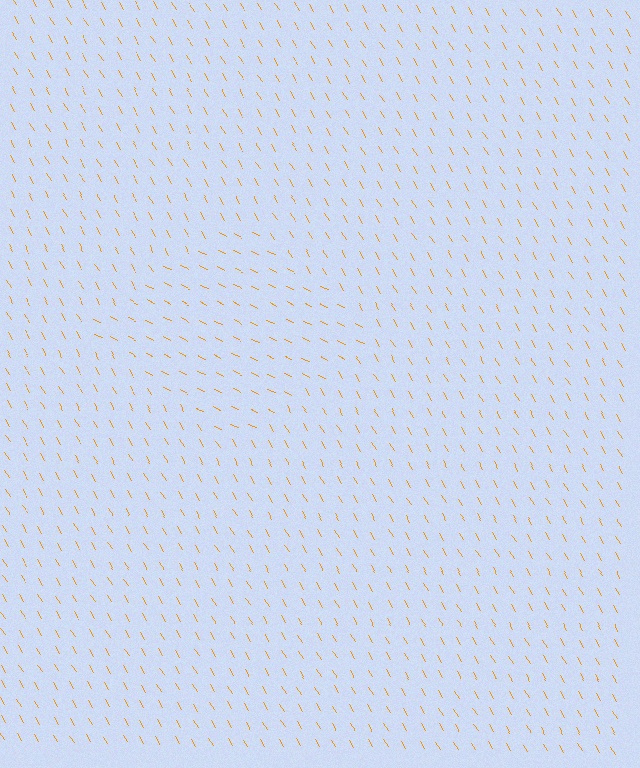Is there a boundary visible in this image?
Yes, there is a texture boundary formed by a change in line orientation.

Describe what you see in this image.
The image is filled with small orange line segments. A diamond region in the image has lines oriented differently from the surrounding lines, creating a visible texture boundary.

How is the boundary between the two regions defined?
The boundary is defined purely by a change in line orientation (approximately 33 degrees difference). All lines are the same color and thickness.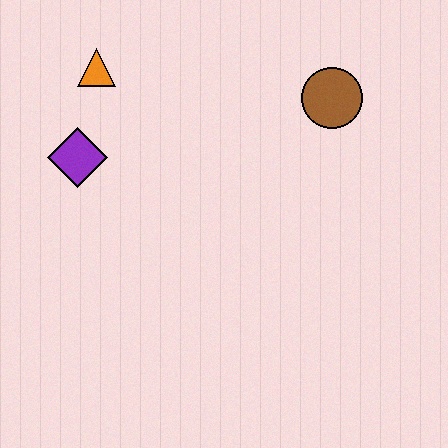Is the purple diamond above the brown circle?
No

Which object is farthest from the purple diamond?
The brown circle is farthest from the purple diamond.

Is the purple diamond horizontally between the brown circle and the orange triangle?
No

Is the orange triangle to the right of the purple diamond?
Yes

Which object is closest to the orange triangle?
The purple diamond is closest to the orange triangle.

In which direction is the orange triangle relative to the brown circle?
The orange triangle is to the left of the brown circle.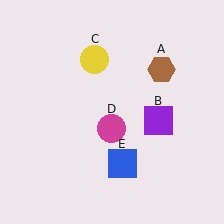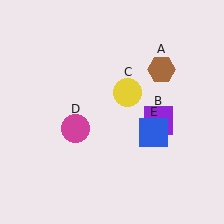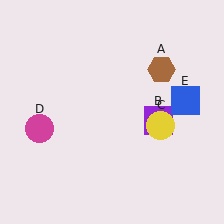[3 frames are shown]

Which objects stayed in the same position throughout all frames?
Brown hexagon (object A) and purple square (object B) remained stationary.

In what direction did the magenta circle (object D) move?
The magenta circle (object D) moved left.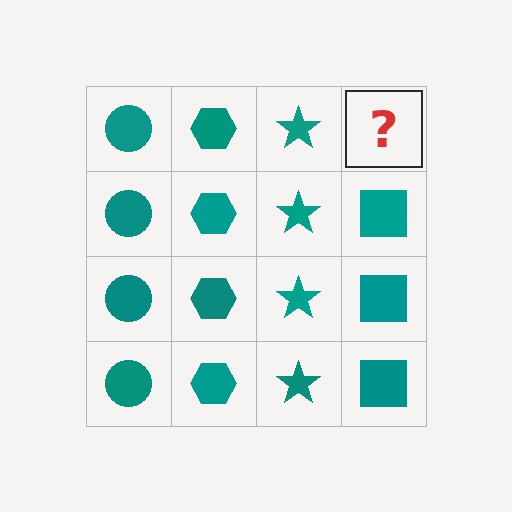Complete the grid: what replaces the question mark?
The question mark should be replaced with a teal square.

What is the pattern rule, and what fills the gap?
The rule is that each column has a consistent shape. The gap should be filled with a teal square.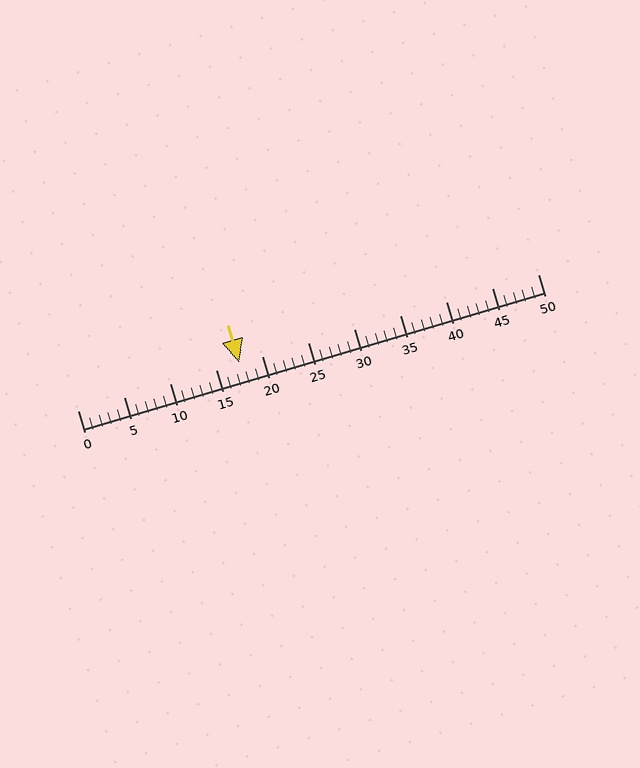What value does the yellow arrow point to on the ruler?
The yellow arrow points to approximately 18.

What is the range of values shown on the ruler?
The ruler shows values from 0 to 50.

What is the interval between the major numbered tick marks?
The major tick marks are spaced 5 units apart.